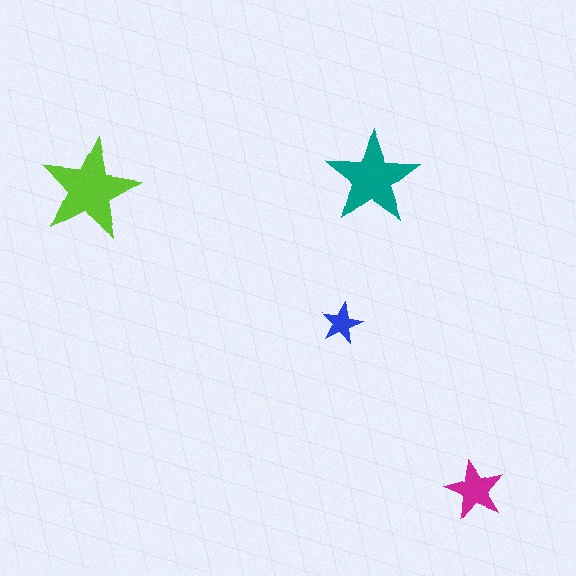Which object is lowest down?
The magenta star is bottommost.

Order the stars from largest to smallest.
the lime one, the teal one, the magenta one, the blue one.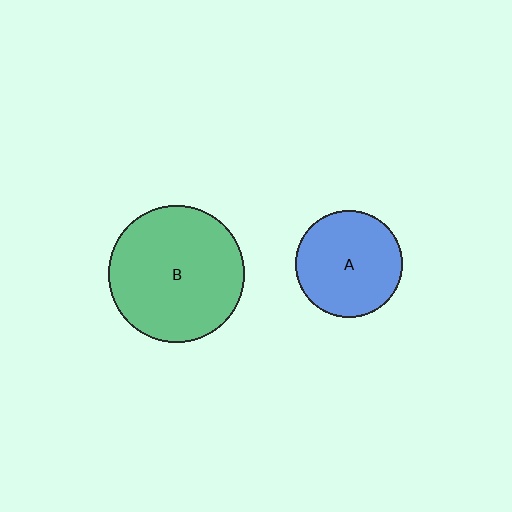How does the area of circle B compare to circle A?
Approximately 1.6 times.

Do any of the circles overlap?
No, none of the circles overlap.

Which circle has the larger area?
Circle B (green).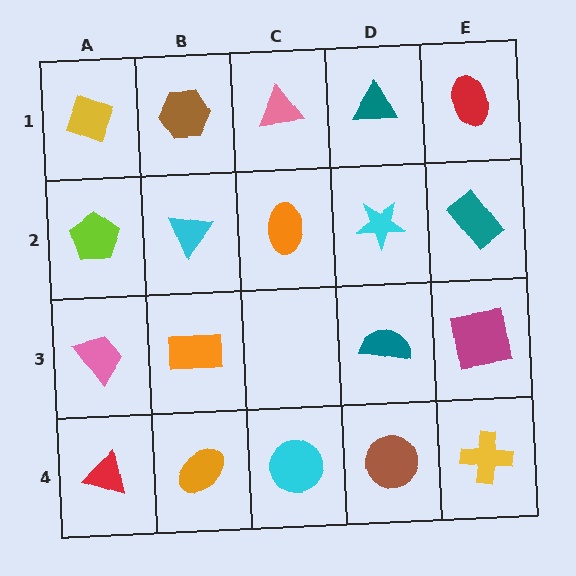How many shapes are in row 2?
5 shapes.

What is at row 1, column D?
A teal triangle.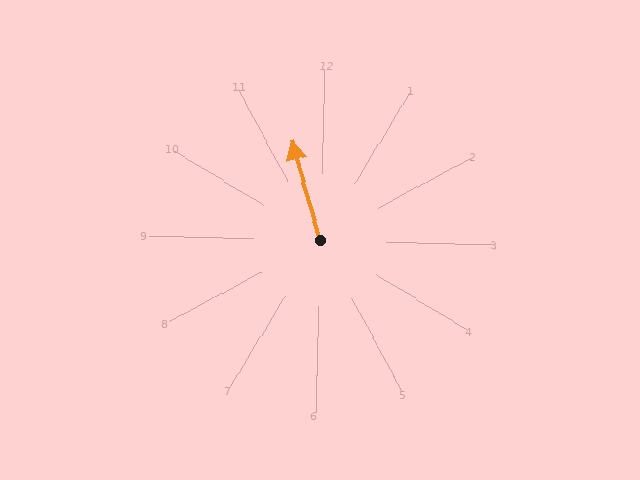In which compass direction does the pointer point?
North.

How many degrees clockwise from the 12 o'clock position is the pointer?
Approximately 343 degrees.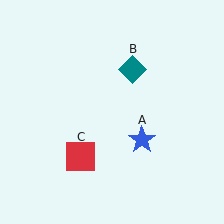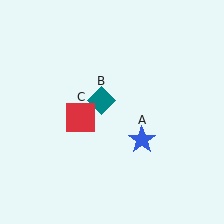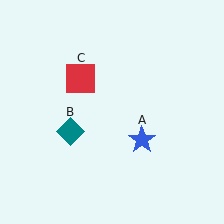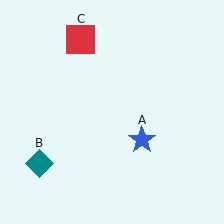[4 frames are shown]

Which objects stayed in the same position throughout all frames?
Blue star (object A) remained stationary.